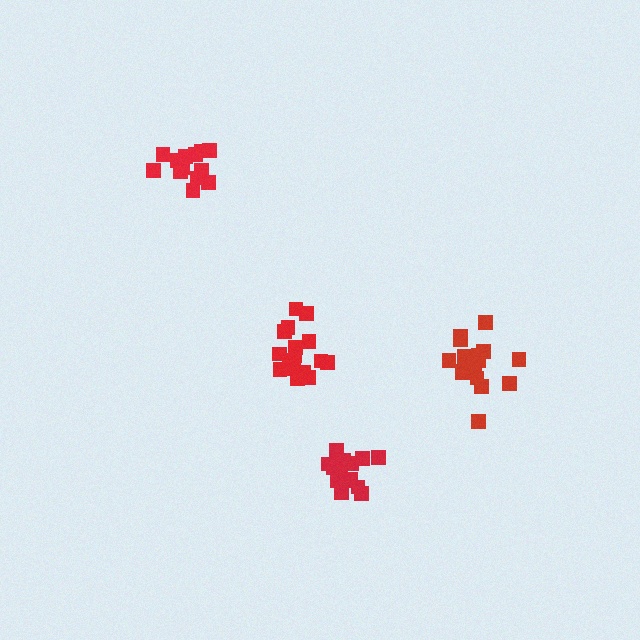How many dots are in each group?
Group 1: 15 dots, Group 2: 13 dots, Group 3: 17 dots, Group 4: 16 dots (61 total).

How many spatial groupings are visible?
There are 4 spatial groupings.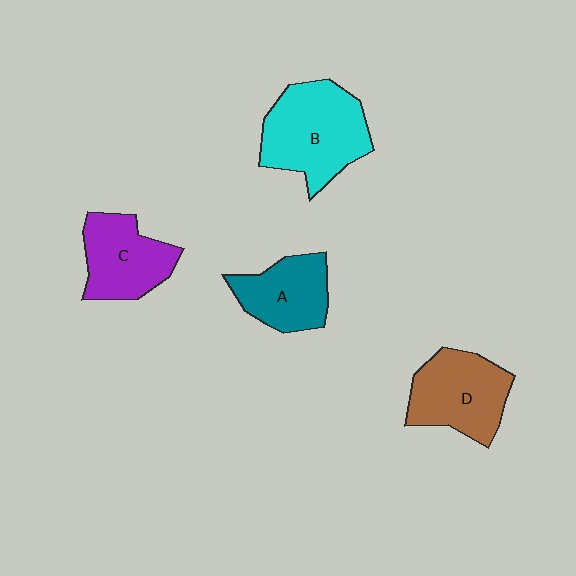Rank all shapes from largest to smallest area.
From largest to smallest: B (cyan), D (brown), C (purple), A (teal).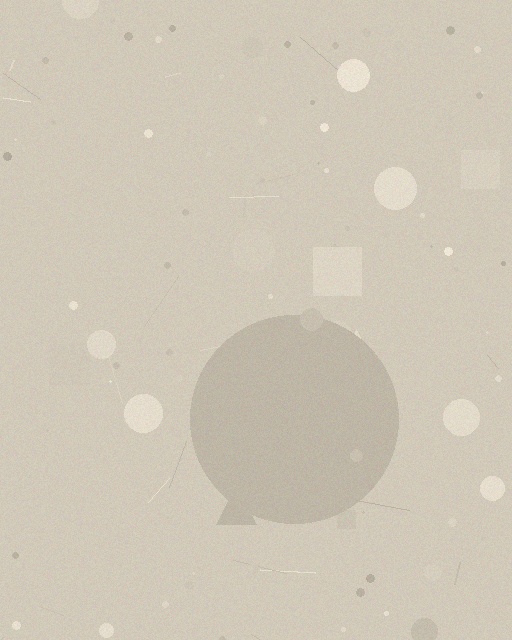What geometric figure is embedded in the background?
A circle is embedded in the background.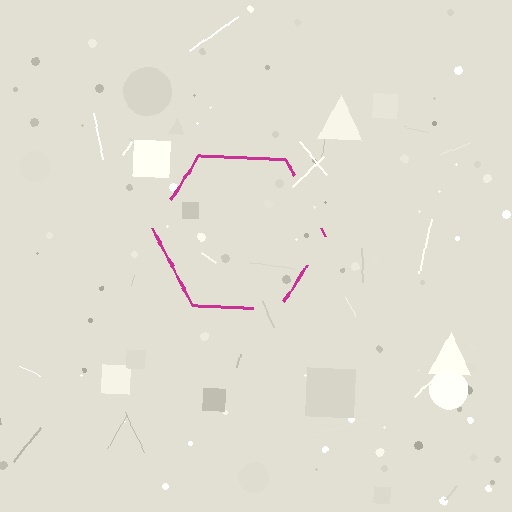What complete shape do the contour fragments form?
The contour fragments form a hexagon.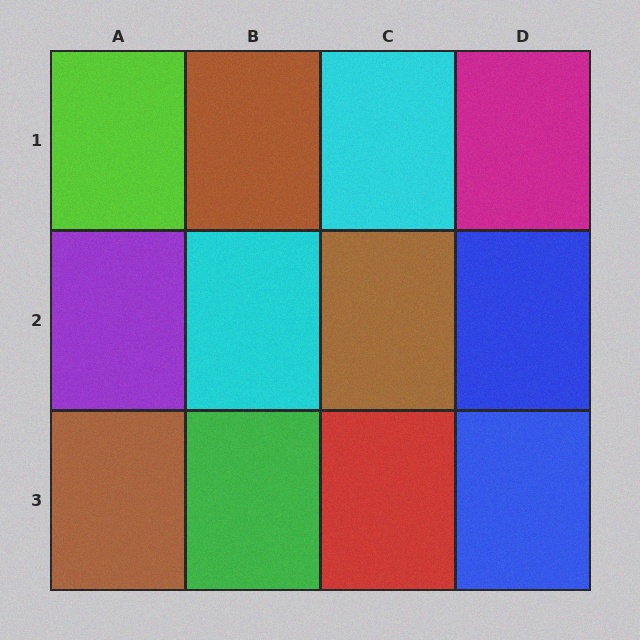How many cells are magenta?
1 cell is magenta.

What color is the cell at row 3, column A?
Brown.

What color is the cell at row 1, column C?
Cyan.